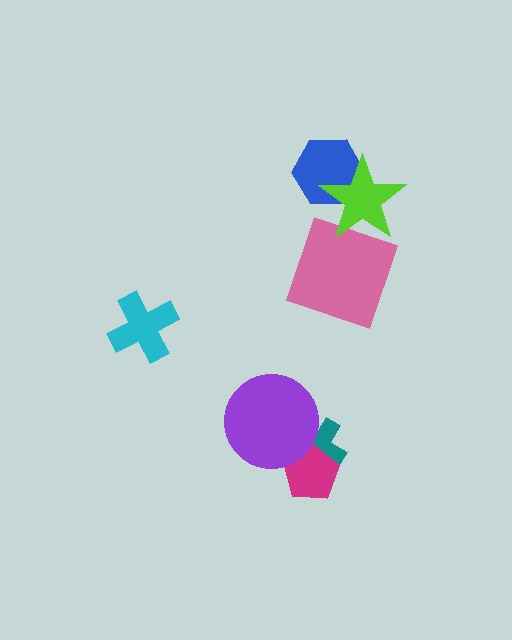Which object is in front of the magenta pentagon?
The purple circle is in front of the magenta pentagon.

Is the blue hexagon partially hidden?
Yes, it is partially covered by another shape.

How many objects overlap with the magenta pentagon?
2 objects overlap with the magenta pentagon.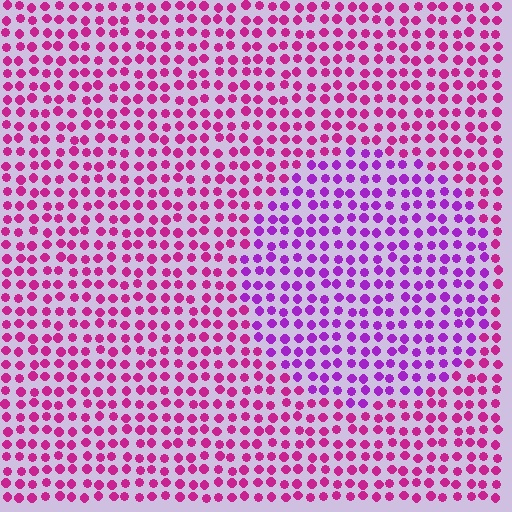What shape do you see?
I see a circle.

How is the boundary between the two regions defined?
The boundary is defined purely by a slight shift in hue (about 33 degrees). Spacing, size, and orientation are identical on both sides.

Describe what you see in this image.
The image is filled with small magenta elements in a uniform arrangement. A circle-shaped region is visible where the elements are tinted to a slightly different hue, forming a subtle color boundary.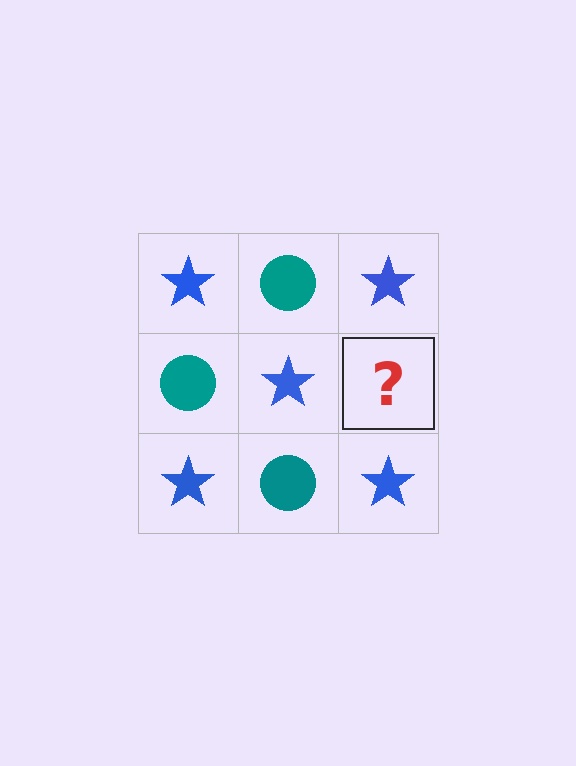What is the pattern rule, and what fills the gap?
The rule is that it alternates blue star and teal circle in a checkerboard pattern. The gap should be filled with a teal circle.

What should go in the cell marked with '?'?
The missing cell should contain a teal circle.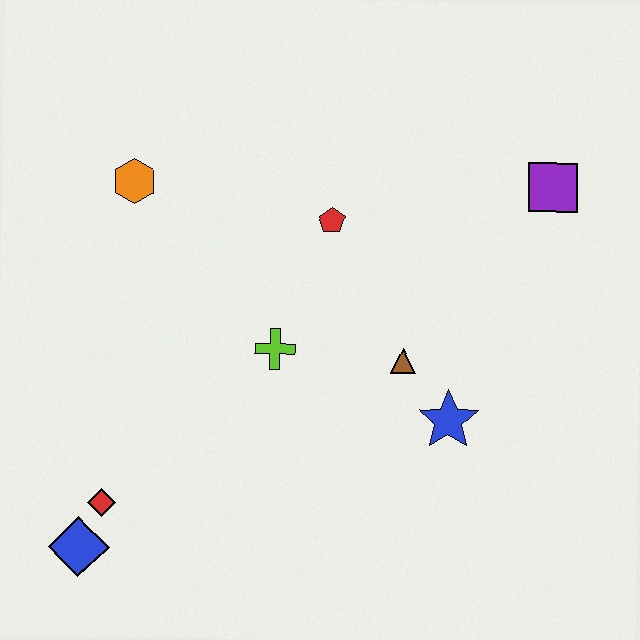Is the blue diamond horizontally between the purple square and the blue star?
No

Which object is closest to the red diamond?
The blue diamond is closest to the red diamond.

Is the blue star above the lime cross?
No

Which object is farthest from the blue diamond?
The purple square is farthest from the blue diamond.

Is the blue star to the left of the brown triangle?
No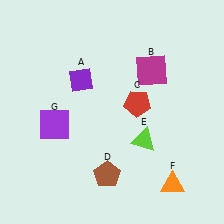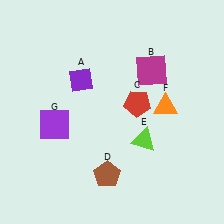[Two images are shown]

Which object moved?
The orange triangle (F) moved up.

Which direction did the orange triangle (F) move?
The orange triangle (F) moved up.